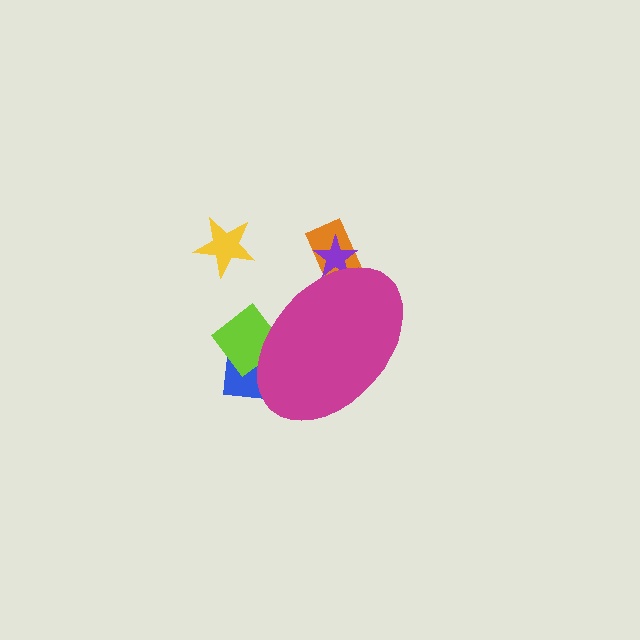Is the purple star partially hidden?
Yes, the purple star is partially hidden behind the magenta ellipse.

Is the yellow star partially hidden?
No, the yellow star is fully visible.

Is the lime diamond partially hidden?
Yes, the lime diamond is partially hidden behind the magenta ellipse.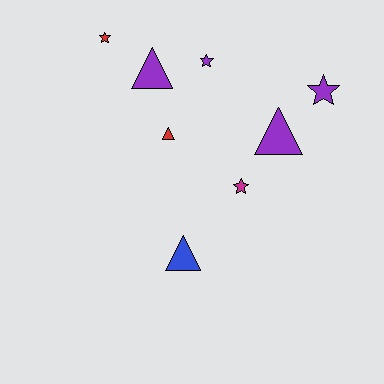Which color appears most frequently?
Purple, with 4 objects.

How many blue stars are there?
There are no blue stars.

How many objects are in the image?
There are 8 objects.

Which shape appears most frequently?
Star, with 4 objects.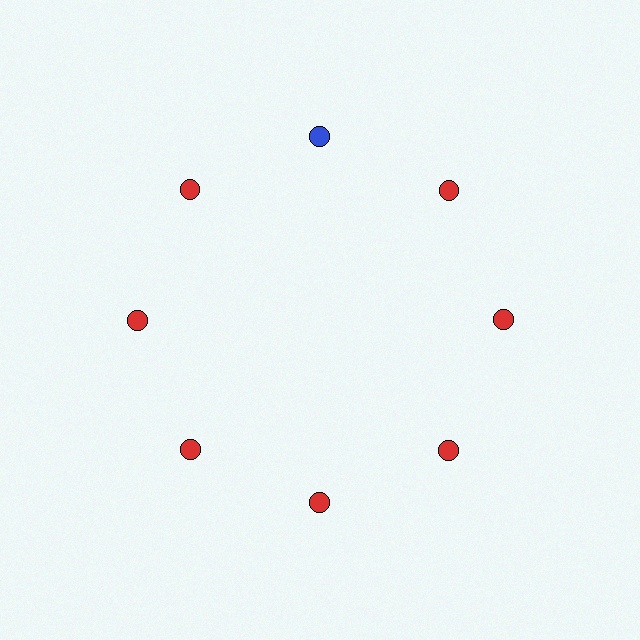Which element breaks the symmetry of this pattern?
The blue circle at roughly the 12 o'clock position breaks the symmetry. All other shapes are red circles.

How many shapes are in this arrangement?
There are 8 shapes arranged in a ring pattern.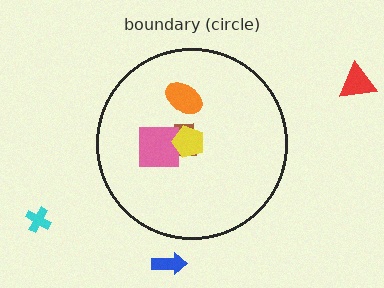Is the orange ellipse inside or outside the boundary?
Inside.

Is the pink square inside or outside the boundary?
Inside.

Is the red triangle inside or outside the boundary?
Outside.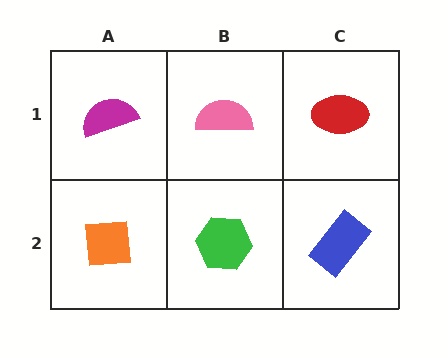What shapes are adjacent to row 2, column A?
A magenta semicircle (row 1, column A), a green hexagon (row 2, column B).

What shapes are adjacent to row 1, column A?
An orange square (row 2, column A), a pink semicircle (row 1, column B).